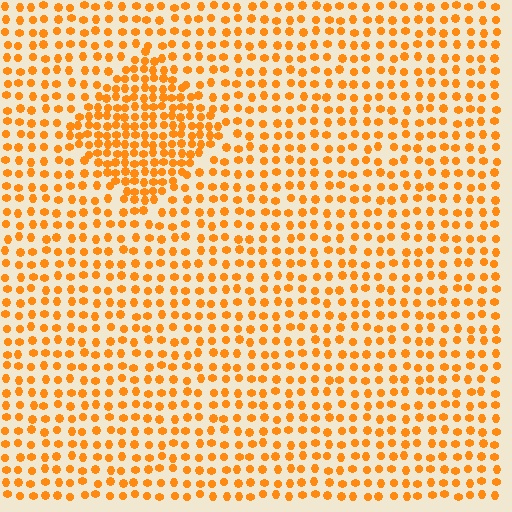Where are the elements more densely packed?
The elements are more densely packed inside the diamond boundary.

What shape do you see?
I see a diamond.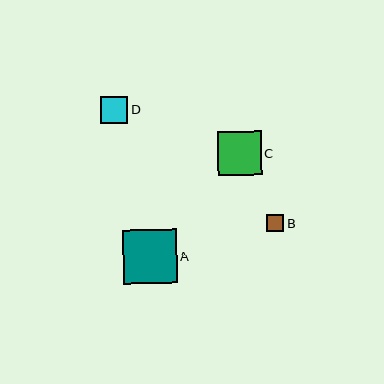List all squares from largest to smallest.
From largest to smallest: A, C, D, B.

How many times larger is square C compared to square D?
Square C is approximately 1.6 times the size of square D.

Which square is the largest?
Square A is the largest with a size of approximately 54 pixels.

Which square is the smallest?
Square B is the smallest with a size of approximately 17 pixels.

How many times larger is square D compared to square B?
Square D is approximately 1.5 times the size of square B.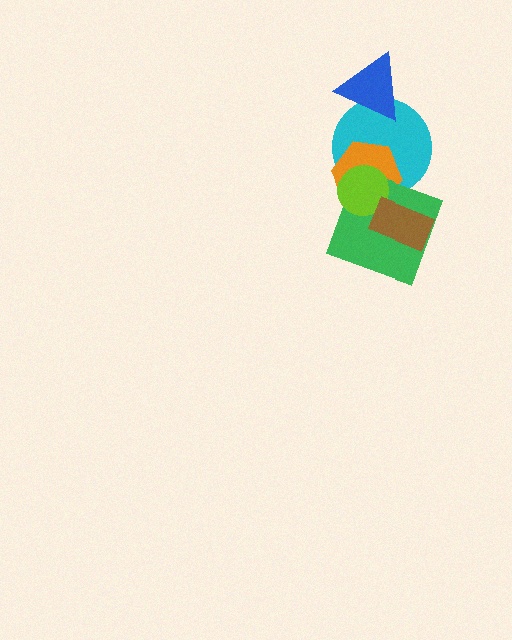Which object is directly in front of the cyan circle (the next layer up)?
The orange hexagon is directly in front of the cyan circle.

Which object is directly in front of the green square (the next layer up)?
The lime circle is directly in front of the green square.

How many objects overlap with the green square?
4 objects overlap with the green square.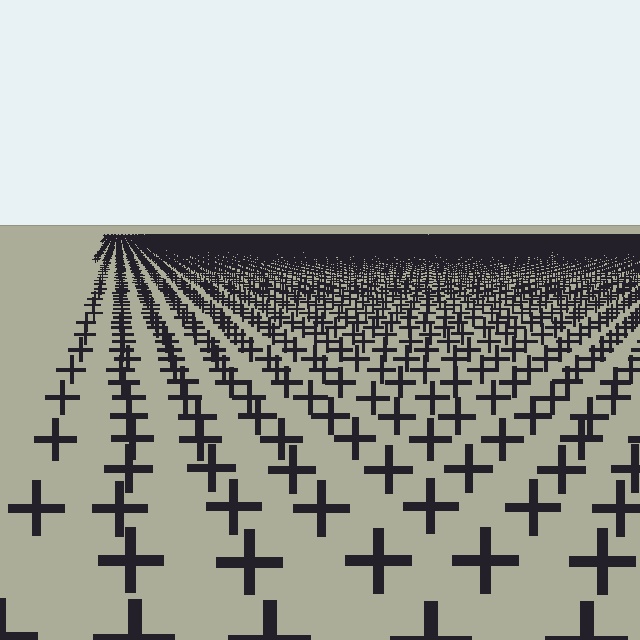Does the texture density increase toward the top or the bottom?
Density increases toward the top.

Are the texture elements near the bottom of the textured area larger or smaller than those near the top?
Larger. Near the bottom, elements are closer to the viewer and appear at a bigger on-screen size.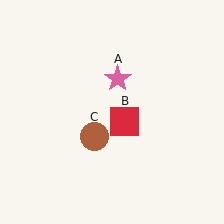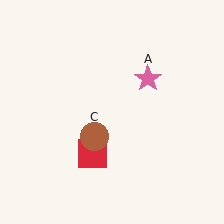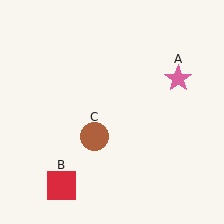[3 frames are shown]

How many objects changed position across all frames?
2 objects changed position: pink star (object A), red square (object B).